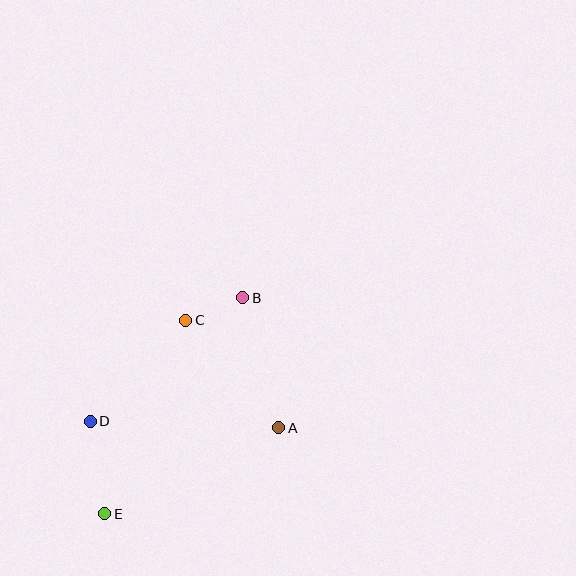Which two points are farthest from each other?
Points B and E are farthest from each other.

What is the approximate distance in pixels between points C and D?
The distance between C and D is approximately 139 pixels.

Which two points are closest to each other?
Points B and C are closest to each other.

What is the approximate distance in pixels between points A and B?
The distance between A and B is approximately 135 pixels.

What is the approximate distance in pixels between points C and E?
The distance between C and E is approximately 210 pixels.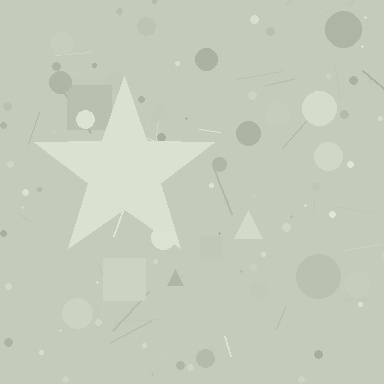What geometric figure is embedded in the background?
A star is embedded in the background.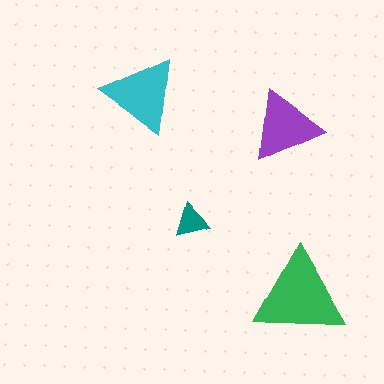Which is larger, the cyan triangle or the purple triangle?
The cyan one.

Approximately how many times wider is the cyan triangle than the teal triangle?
About 2 times wider.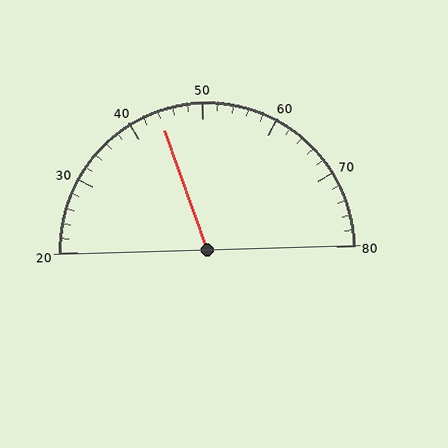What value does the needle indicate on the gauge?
The needle indicates approximately 44.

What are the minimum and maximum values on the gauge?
The gauge ranges from 20 to 80.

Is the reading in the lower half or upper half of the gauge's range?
The reading is in the lower half of the range (20 to 80).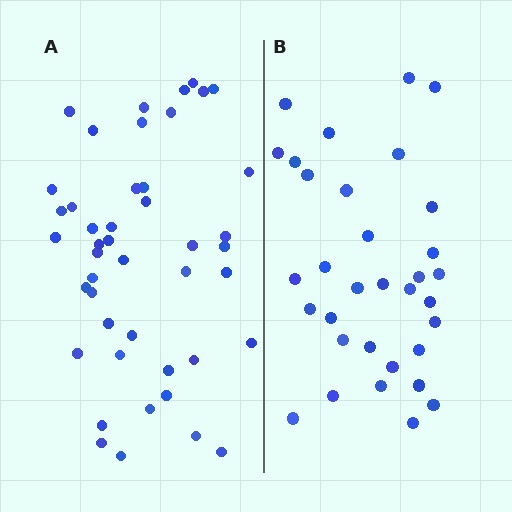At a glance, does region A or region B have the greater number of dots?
Region A (the left region) has more dots.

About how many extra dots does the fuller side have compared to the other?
Region A has roughly 12 or so more dots than region B.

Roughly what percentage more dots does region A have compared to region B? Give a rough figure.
About 35% more.